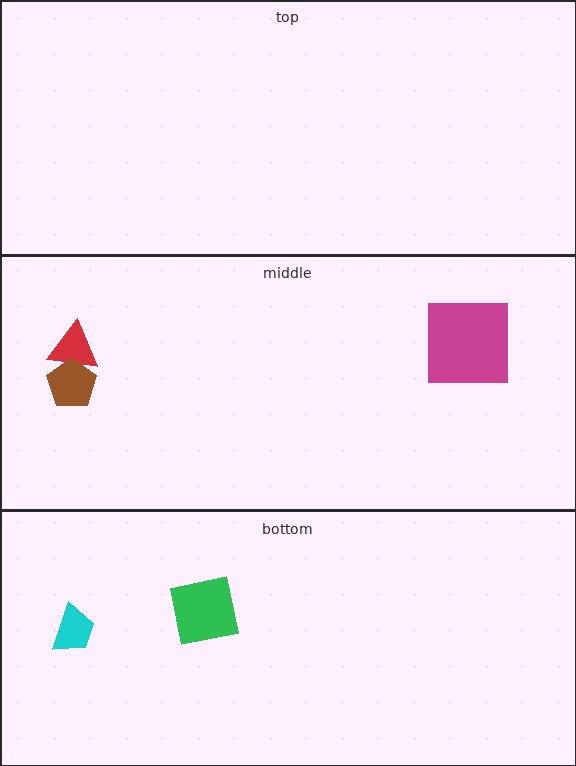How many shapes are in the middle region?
3.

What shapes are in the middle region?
The magenta square, the red triangle, the brown pentagon.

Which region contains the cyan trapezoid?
The bottom region.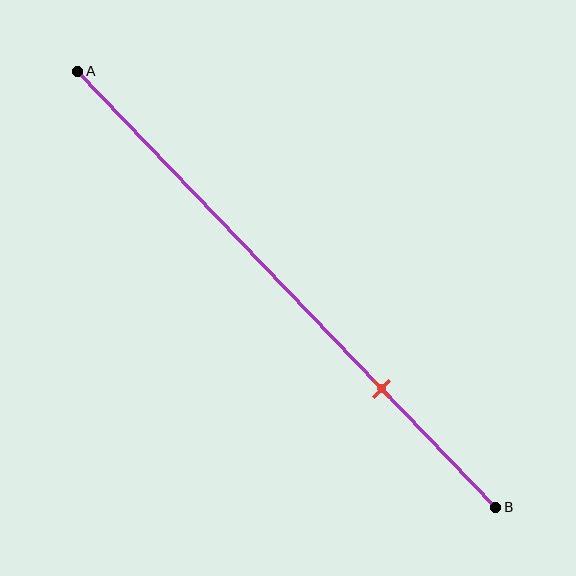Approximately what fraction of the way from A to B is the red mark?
The red mark is approximately 75% of the way from A to B.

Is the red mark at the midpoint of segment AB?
No, the mark is at about 75% from A, not at the 50% midpoint.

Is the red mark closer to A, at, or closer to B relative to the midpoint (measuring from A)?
The red mark is closer to point B than the midpoint of segment AB.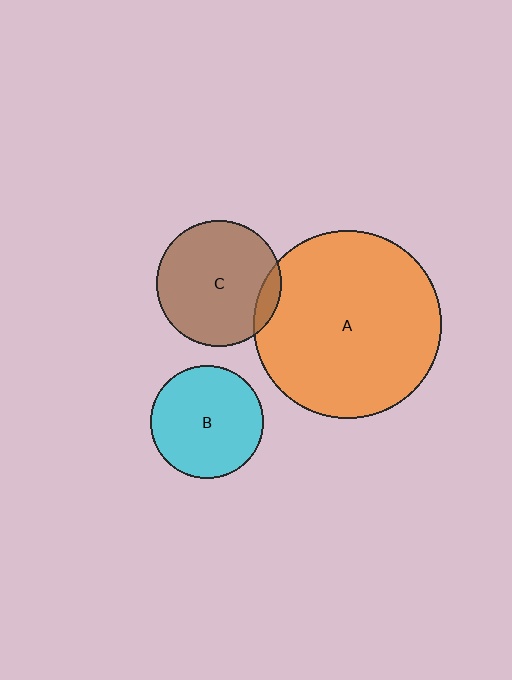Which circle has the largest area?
Circle A (orange).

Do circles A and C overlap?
Yes.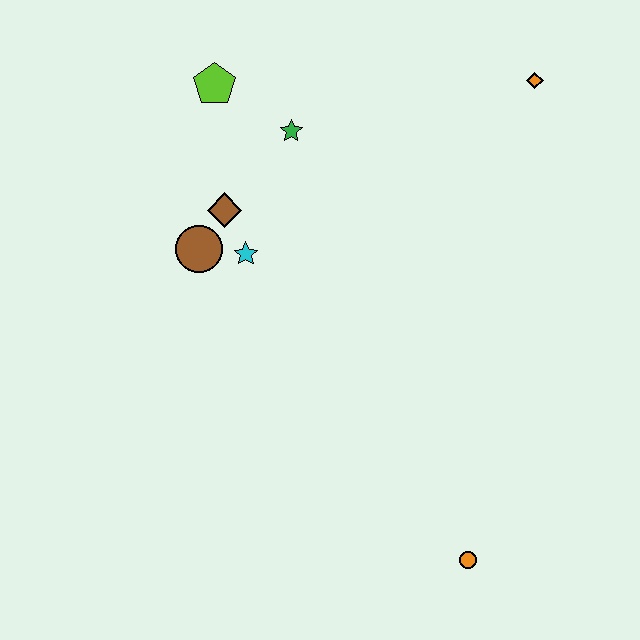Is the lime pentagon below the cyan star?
No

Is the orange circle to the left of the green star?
No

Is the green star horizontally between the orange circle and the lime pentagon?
Yes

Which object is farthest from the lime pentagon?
The orange circle is farthest from the lime pentagon.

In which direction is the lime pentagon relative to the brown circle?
The lime pentagon is above the brown circle.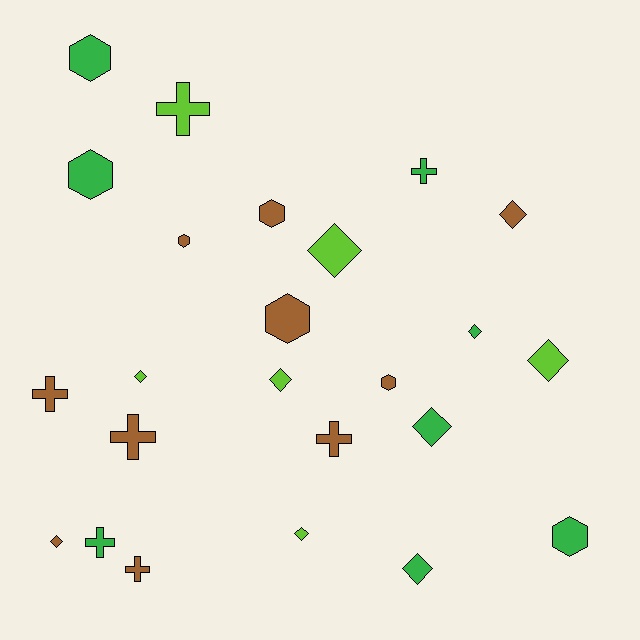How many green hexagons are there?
There are 3 green hexagons.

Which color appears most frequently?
Brown, with 10 objects.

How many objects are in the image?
There are 24 objects.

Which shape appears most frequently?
Diamond, with 10 objects.